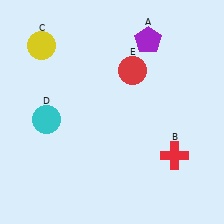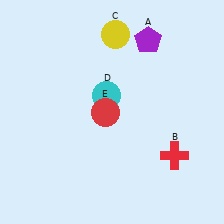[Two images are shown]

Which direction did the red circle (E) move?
The red circle (E) moved down.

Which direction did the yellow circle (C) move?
The yellow circle (C) moved right.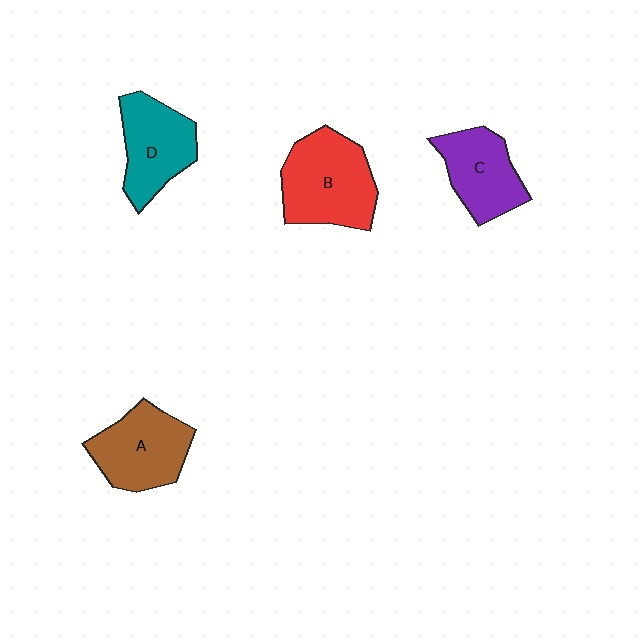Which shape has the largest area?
Shape B (red).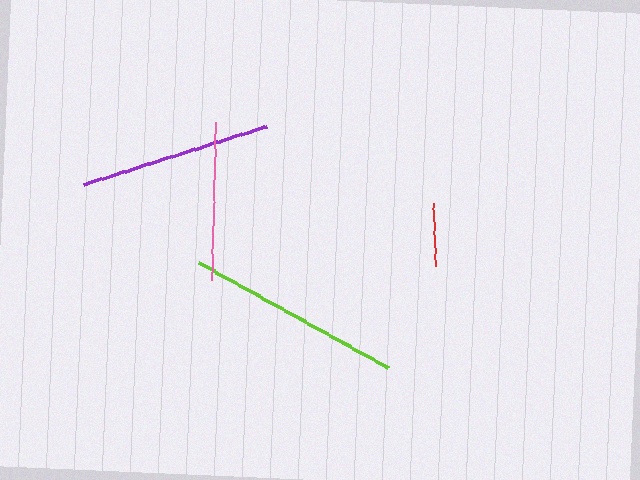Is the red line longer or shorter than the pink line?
The pink line is longer than the red line.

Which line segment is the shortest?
The red line is the shortest at approximately 63 pixels.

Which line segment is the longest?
The lime line is the longest at approximately 217 pixels.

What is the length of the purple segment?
The purple segment is approximately 191 pixels long.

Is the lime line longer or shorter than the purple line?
The lime line is longer than the purple line.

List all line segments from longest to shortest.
From longest to shortest: lime, purple, pink, red.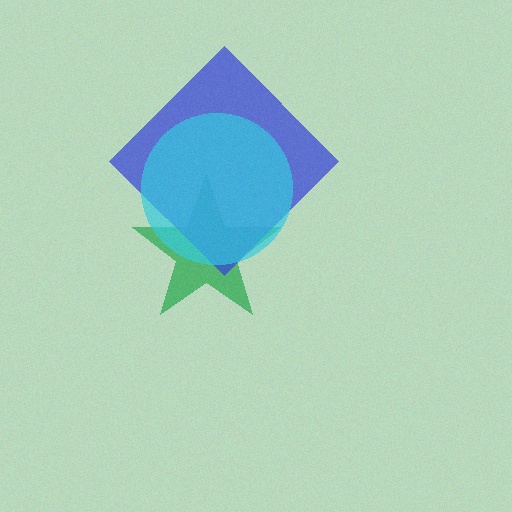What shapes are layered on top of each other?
The layered shapes are: a green star, a blue diamond, a cyan circle.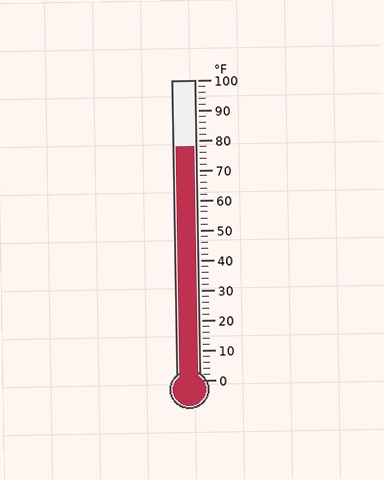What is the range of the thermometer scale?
The thermometer scale ranges from 0°F to 100°F.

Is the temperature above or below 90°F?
The temperature is below 90°F.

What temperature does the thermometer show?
The thermometer shows approximately 78°F.